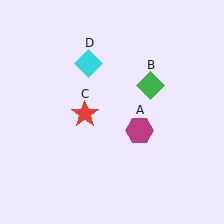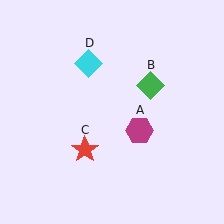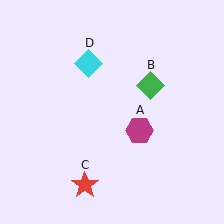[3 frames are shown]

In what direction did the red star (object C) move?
The red star (object C) moved down.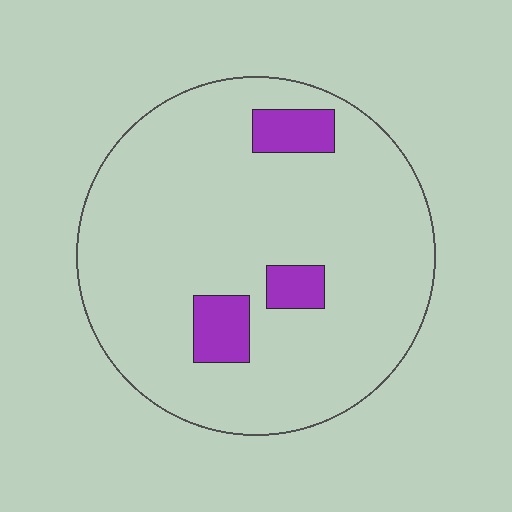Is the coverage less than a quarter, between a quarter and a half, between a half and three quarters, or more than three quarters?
Less than a quarter.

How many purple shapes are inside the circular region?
3.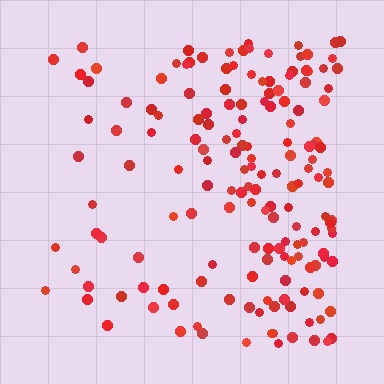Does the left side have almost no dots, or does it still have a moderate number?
Still a moderate number, just noticeably fewer than the right.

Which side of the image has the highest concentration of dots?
The right.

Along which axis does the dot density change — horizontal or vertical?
Horizontal.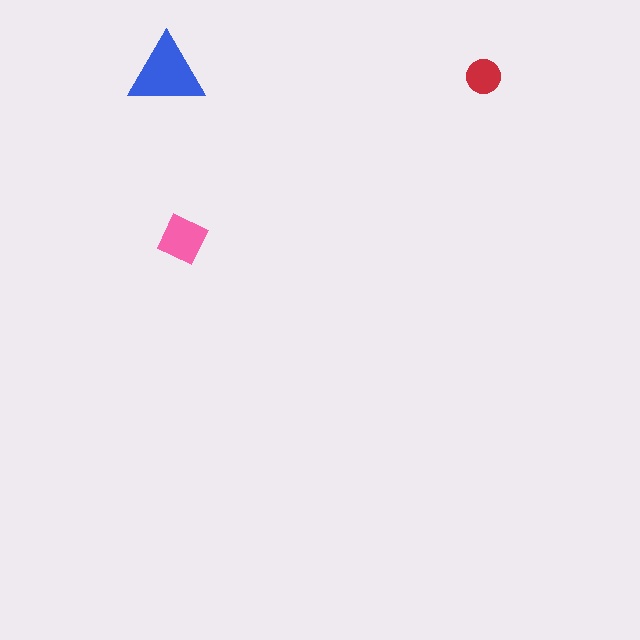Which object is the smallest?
The red circle.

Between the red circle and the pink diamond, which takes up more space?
The pink diamond.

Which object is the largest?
The blue triangle.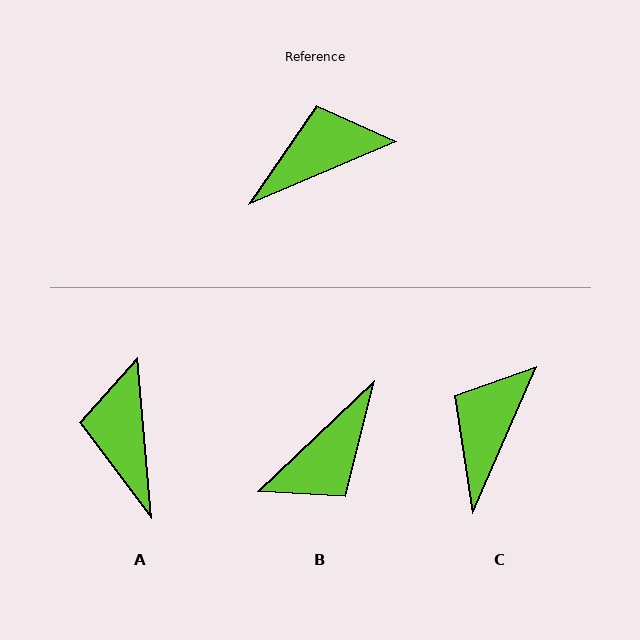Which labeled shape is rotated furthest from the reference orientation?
B, about 160 degrees away.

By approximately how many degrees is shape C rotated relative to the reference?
Approximately 43 degrees counter-clockwise.